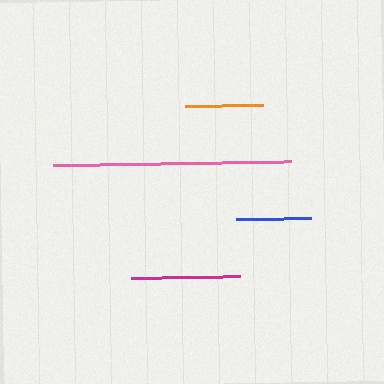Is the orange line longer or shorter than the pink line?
The pink line is longer than the orange line.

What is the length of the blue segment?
The blue segment is approximately 76 pixels long.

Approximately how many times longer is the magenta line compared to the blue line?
The magenta line is approximately 1.4 times the length of the blue line.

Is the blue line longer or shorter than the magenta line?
The magenta line is longer than the blue line.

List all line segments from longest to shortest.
From longest to shortest: pink, magenta, orange, blue.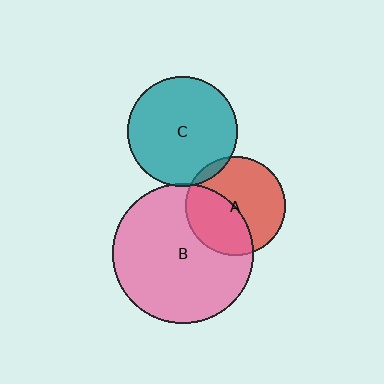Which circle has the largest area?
Circle B (pink).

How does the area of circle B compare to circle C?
Approximately 1.6 times.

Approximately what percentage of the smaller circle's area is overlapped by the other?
Approximately 40%.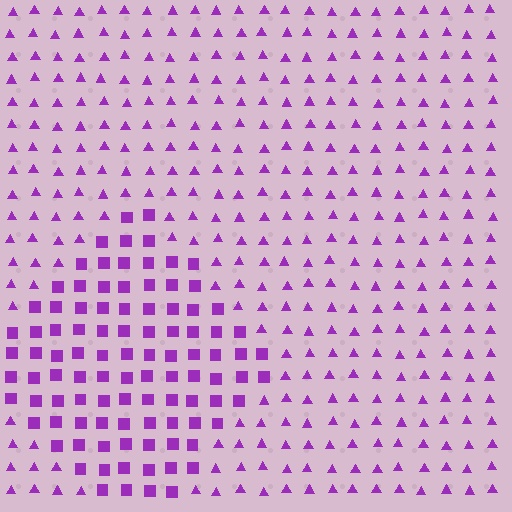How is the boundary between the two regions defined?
The boundary is defined by a change in element shape: squares inside vs. triangles outside. All elements share the same color and spacing.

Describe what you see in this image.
The image is filled with small purple elements arranged in a uniform grid. A diamond-shaped region contains squares, while the surrounding area contains triangles. The boundary is defined purely by the change in element shape.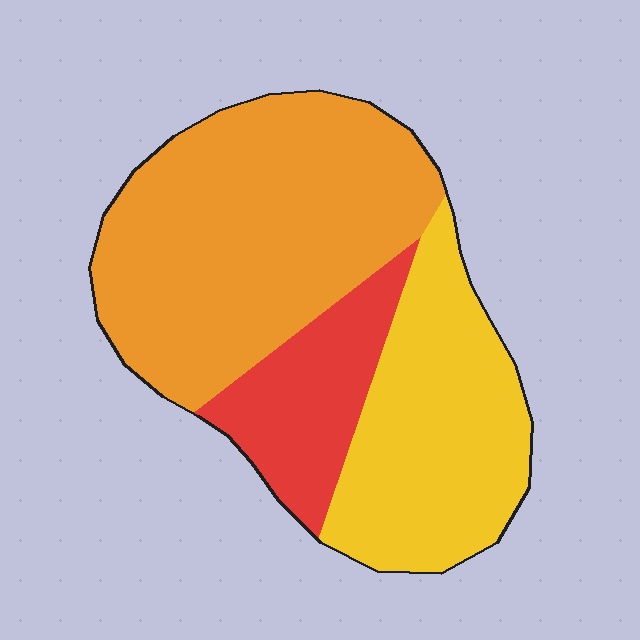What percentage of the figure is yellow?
Yellow takes up between a quarter and a half of the figure.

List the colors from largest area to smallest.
From largest to smallest: orange, yellow, red.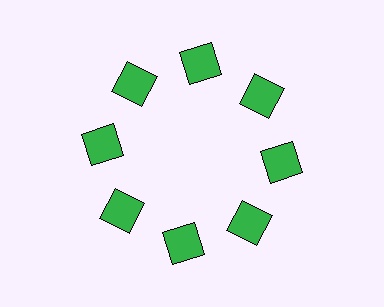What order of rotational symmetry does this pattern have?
This pattern has 8-fold rotational symmetry.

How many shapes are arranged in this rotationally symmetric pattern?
There are 8 shapes, arranged in 8 groups of 1.